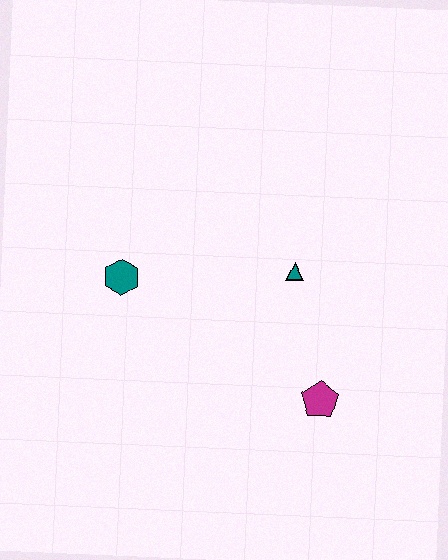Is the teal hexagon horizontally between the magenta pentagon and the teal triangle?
No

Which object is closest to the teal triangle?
The magenta pentagon is closest to the teal triangle.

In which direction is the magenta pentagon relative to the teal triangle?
The magenta pentagon is below the teal triangle.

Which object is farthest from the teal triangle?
The teal hexagon is farthest from the teal triangle.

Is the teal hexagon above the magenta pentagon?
Yes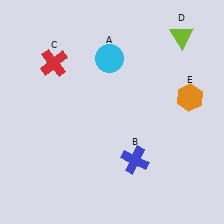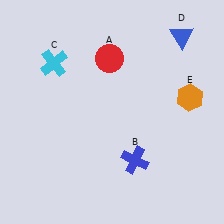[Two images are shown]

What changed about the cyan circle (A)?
In Image 1, A is cyan. In Image 2, it changed to red.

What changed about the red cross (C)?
In Image 1, C is red. In Image 2, it changed to cyan.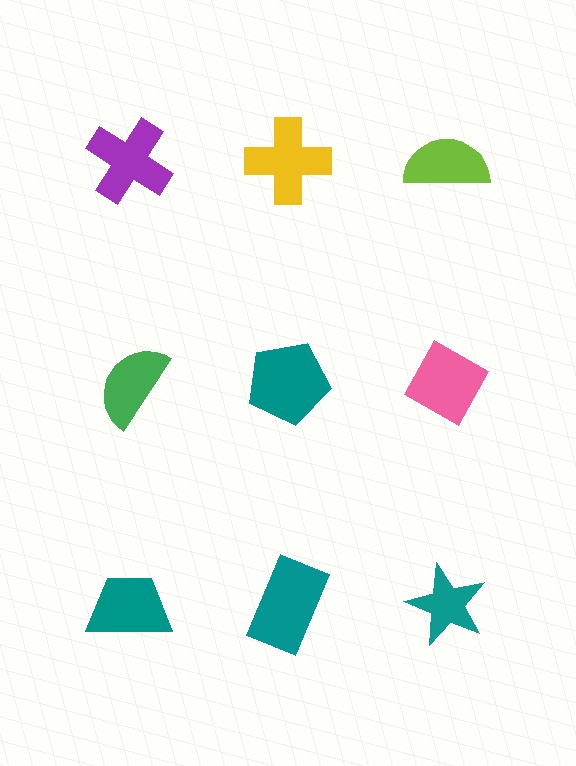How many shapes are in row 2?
3 shapes.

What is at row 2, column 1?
A green semicircle.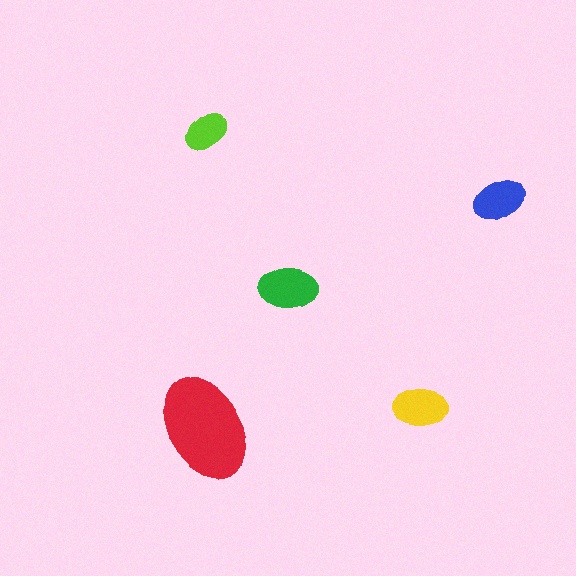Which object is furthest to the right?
The blue ellipse is rightmost.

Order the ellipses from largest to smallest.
the red one, the green one, the yellow one, the blue one, the lime one.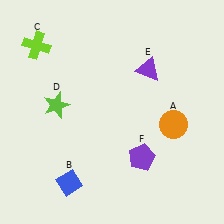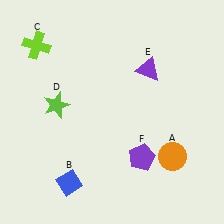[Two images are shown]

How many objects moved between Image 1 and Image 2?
1 object moved between the two images.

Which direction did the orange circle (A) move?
The orange circle (A) moved down.